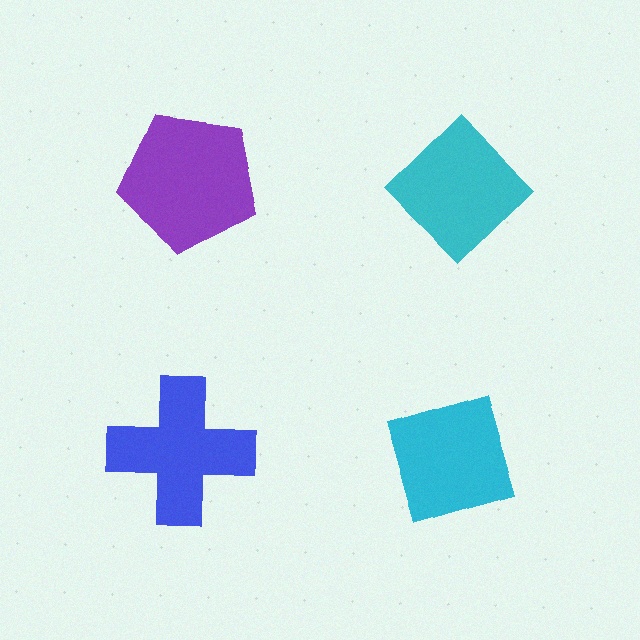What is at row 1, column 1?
A purple pentagon.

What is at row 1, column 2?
A cyan diamond.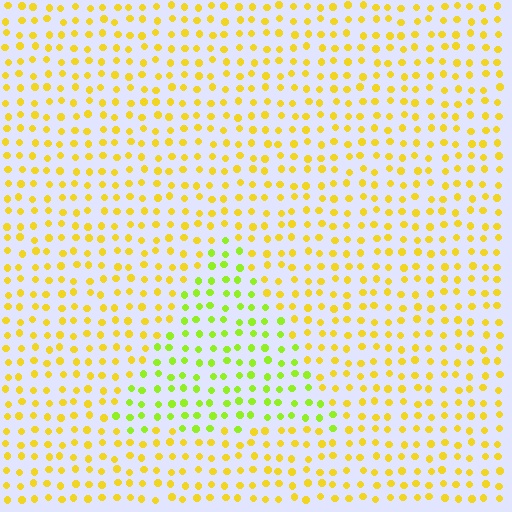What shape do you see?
I see a triangle.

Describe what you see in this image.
The image is filled with small yellow elements in a uniform arrangement. A triangle-shaped region is visible where the elements are tinted to a slightly different hue, forming a subtle color boundary.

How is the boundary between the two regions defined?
The boundary is defined purely by a slight shift in hue (about 35 degrees). Spacing, size, and orientation are identical on both sides.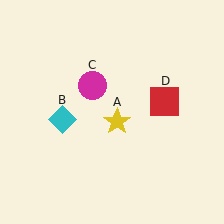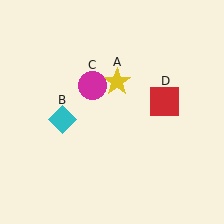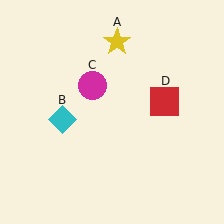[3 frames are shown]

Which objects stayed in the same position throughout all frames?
Cyan diamond (object B) and magenta circle (object C) and red square (object D) remained stationary.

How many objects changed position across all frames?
1 object changed position: yellow star (object A).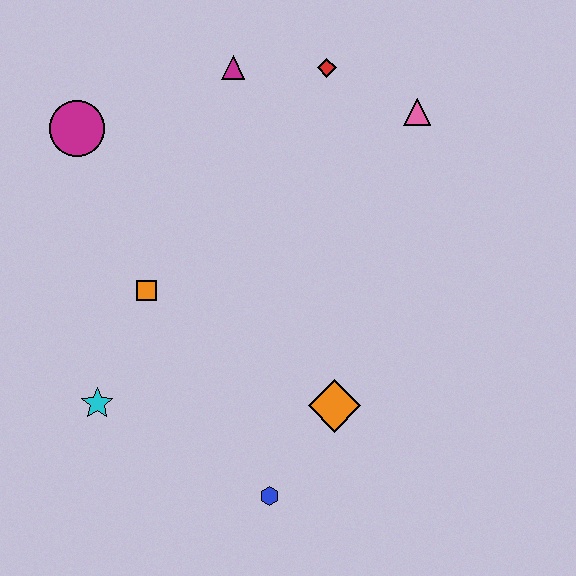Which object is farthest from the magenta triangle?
The blue hexagon is farthest from the magenta triangle.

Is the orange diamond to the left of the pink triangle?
Yes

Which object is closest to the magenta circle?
The magenta triangle is closest to the magenta circle.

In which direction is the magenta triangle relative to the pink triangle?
The magenta triangle is to the left of the pink triangle.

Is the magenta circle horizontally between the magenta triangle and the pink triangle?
No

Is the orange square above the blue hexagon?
Yes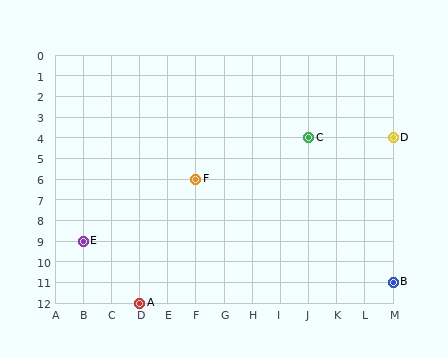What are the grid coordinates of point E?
Point E is at grid coordinates (B, 9).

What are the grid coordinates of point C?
Point C is at grid coordinates (J, 4).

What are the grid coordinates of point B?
Point B is at grid coordinates (M, 11).